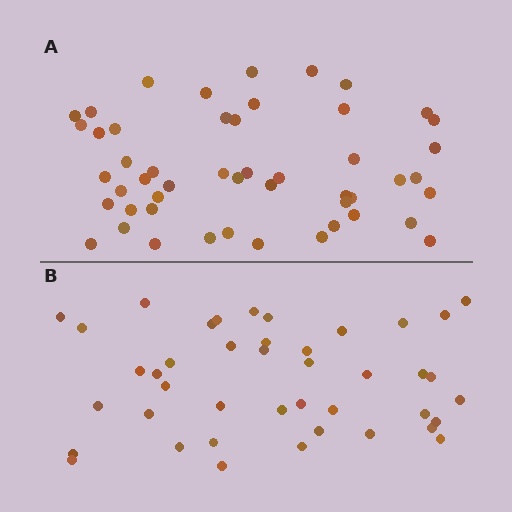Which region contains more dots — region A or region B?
Region A (the top region) has more dots.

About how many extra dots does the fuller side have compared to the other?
Region A has roughly 8 or so more dots than region B.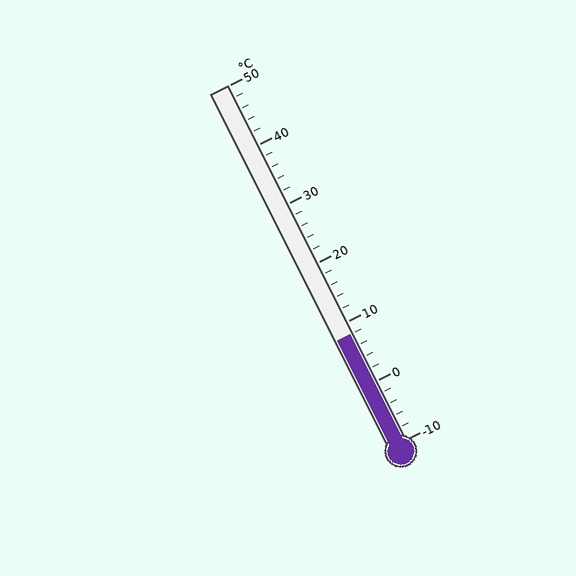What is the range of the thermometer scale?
The thermometer scale ranges from -10°C to 50°C.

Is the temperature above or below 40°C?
The temperature is below 40°C.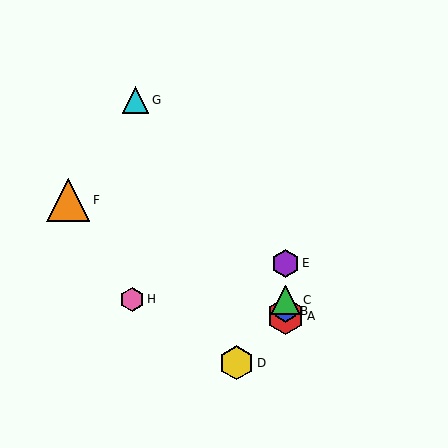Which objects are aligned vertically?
Objects A, B, C, E are aligned vertically.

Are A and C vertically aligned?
Yes, both are at x≈286.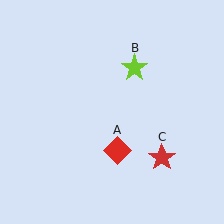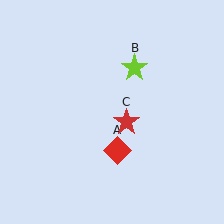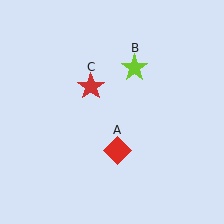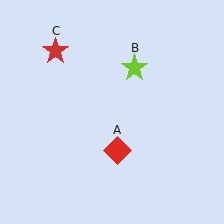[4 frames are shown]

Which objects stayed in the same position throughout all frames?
Red diamond (object A) and lime star (object B) remained stationary.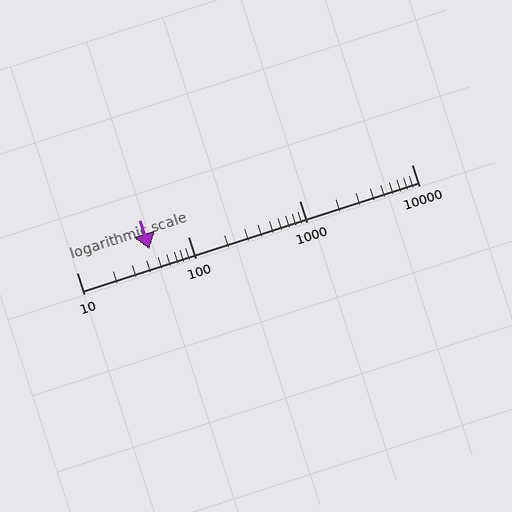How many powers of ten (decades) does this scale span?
The scale spans 3 decades, from 10 to 10000.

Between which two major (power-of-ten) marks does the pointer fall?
The pointer is between 10 and 100.